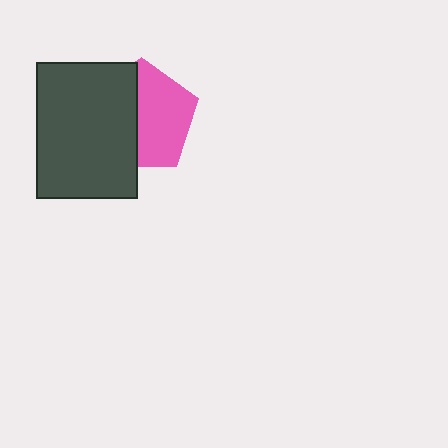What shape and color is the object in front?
The object in front is a dark gray rectangle.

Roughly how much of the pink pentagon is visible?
About half of it is visible (roughly 54%).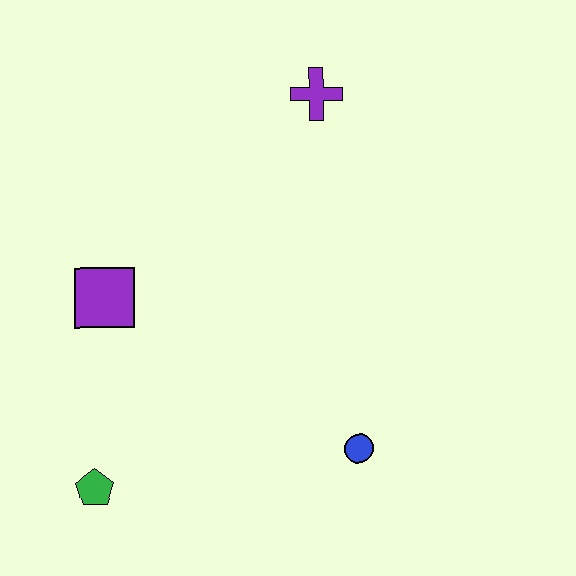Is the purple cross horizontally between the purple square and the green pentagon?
No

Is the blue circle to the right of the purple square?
Yes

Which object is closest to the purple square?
The green pentagon is closest to the purple square.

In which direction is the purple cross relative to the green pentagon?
The purple cross is above the green pentagon.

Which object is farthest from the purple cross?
The green pentagon is farthest from the purple cross.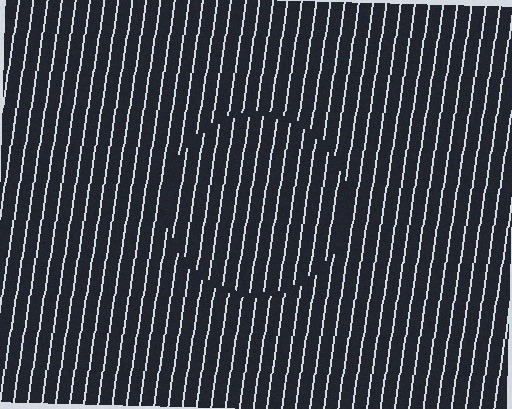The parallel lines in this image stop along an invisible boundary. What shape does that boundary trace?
An illusory circle. The interior of the shape contains the same grating, shifted by half a period — the contour is defined by the phase discontinuity where line-ends from the inner and outer gratings abut.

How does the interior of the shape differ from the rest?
The interior of the shape contains the same grating, shifted by half a period — the contour is defined by the phase discontinuity where line-ends from the inner and outer gratings abut.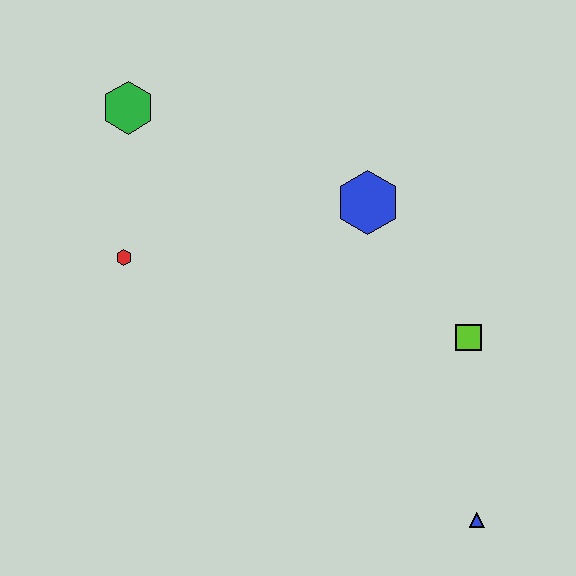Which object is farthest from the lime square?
The green hexagon is farthest from the lime square.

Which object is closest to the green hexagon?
The red hexagon is closest to the green hexagon.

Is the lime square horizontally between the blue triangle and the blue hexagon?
Yes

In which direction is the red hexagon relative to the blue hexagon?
The red hexagon is to the left of the blue hexagon.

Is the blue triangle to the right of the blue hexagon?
Yes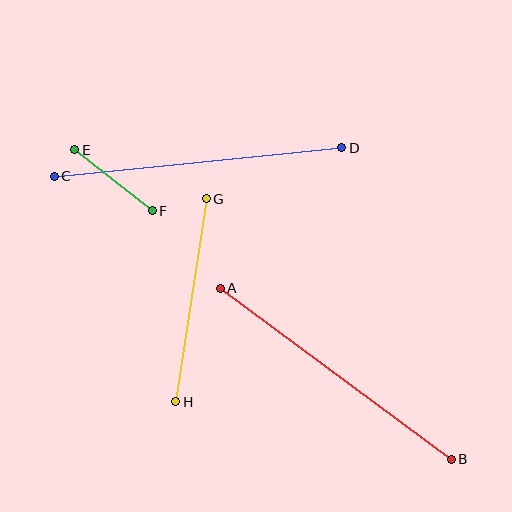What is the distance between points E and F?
The distance is approximately 99 pixels.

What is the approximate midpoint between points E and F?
The midpoint is at approximately (114, 180) pixels.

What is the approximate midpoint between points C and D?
The midpoint is at approximately (198, 162) pixels.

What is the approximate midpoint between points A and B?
The midpoint is at approximately (336, 374) pixels.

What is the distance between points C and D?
The distance is approximately 289 pixels.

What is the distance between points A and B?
The distance is approximately 287 pixels.